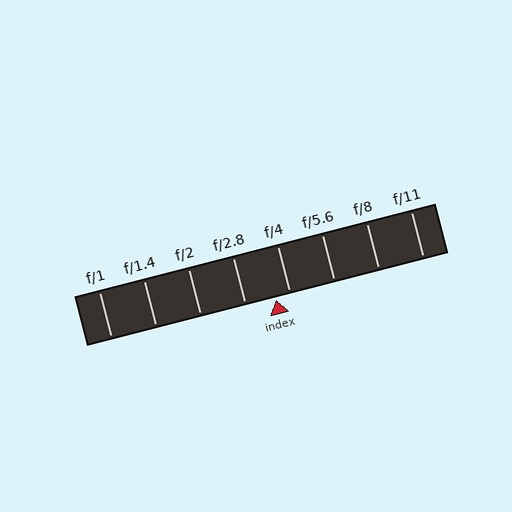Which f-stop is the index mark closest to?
The index mark is closest to f/4.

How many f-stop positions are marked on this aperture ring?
There are 8 f-stop positions marked.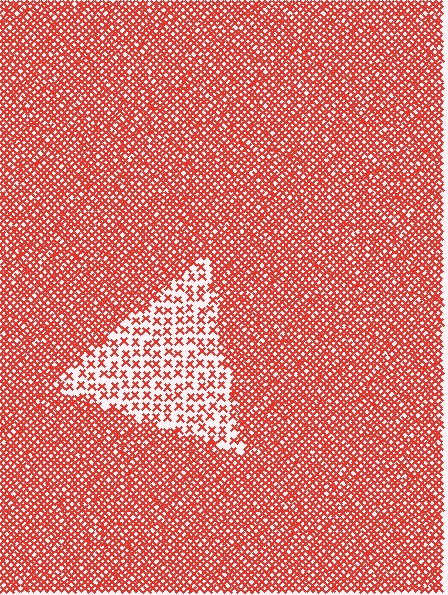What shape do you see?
I see a triangle.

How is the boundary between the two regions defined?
The boundary is defined by a change in element density (approximately 2.5x ratio). All elements are the same color, size, and shape.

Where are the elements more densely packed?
The elements are more densely packed outside the triangle boundary.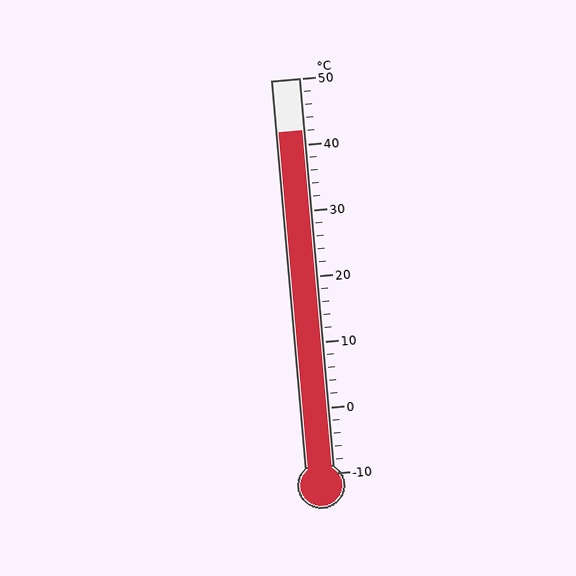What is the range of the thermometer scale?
The thermometer scale ranges from -10°C to 50°C.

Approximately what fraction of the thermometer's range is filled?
The thermometer is filled to approximately 85% of its range.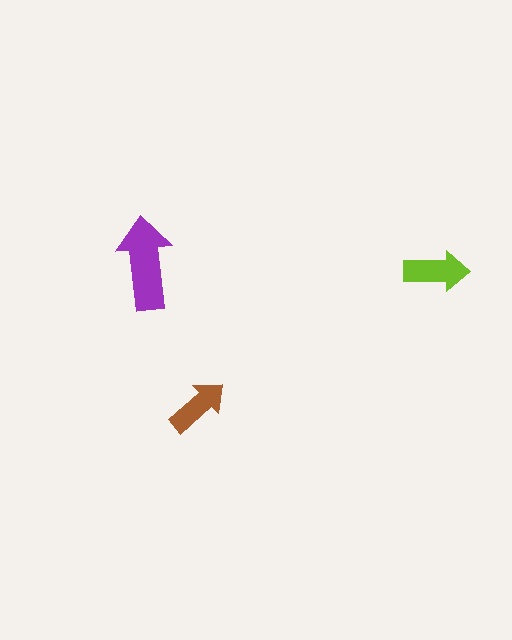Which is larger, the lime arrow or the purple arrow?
The purple one.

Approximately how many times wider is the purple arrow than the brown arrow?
About 1.5 times wider.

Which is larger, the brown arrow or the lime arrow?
The lime one.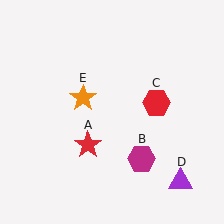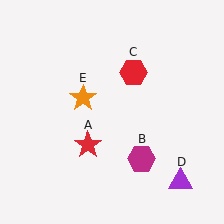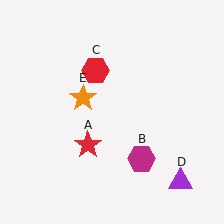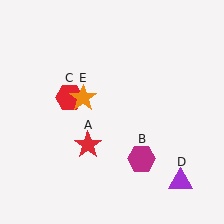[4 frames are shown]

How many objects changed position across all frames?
1 object changed position: red hexagon (object C).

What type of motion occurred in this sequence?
The red hexagon (object C) rotated counterclockwise around the center of the scene.